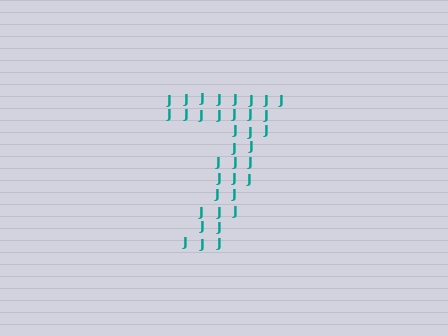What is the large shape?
The large shape is the digit 7.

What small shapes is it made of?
It is made of small letter J's.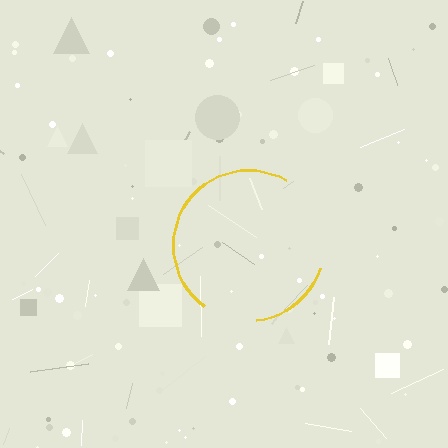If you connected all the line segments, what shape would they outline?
They would outline a circle.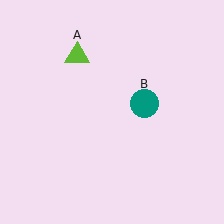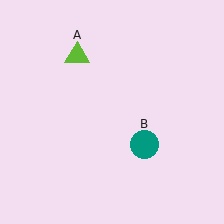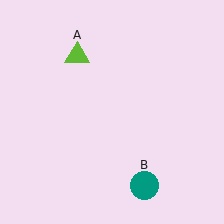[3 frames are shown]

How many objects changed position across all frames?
1 object changed position: teal circle (object B).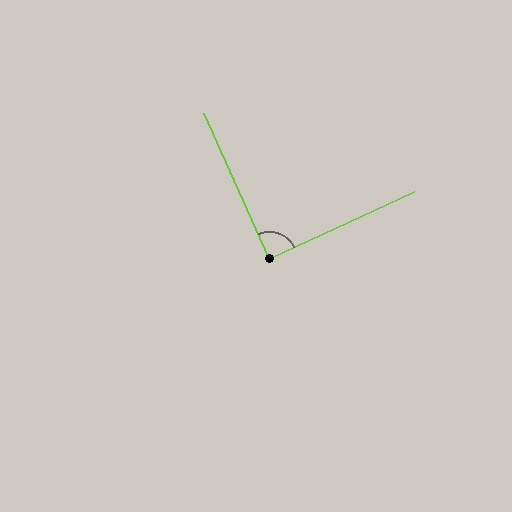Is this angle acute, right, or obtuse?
It is approximately a right angle.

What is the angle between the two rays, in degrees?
Approximately 89 degrees.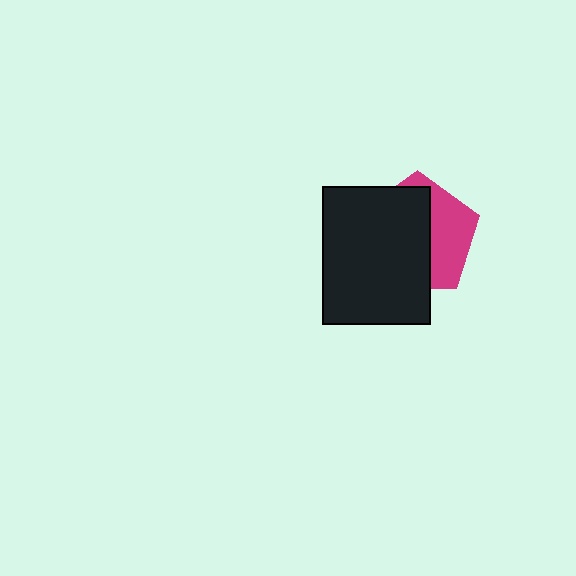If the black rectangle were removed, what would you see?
You would see the complete magenta pentagon.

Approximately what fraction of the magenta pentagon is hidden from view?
Roughly 62% of the magenta pentagon is hidden behind the black rectangle.